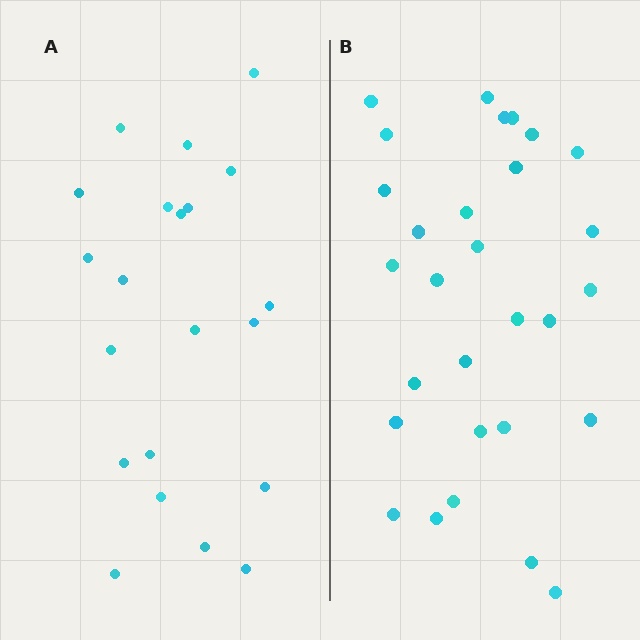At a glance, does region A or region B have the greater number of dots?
Region B (the right region) has more dots.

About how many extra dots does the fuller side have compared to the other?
Region B has roughly 8 or so more dots than region A.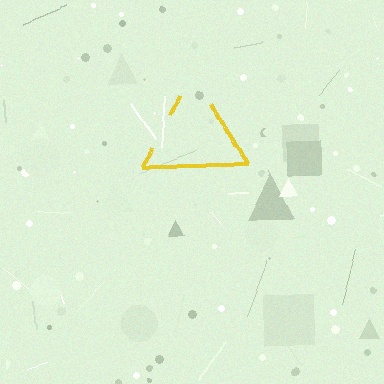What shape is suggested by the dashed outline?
The dashed outline suggests a triangle.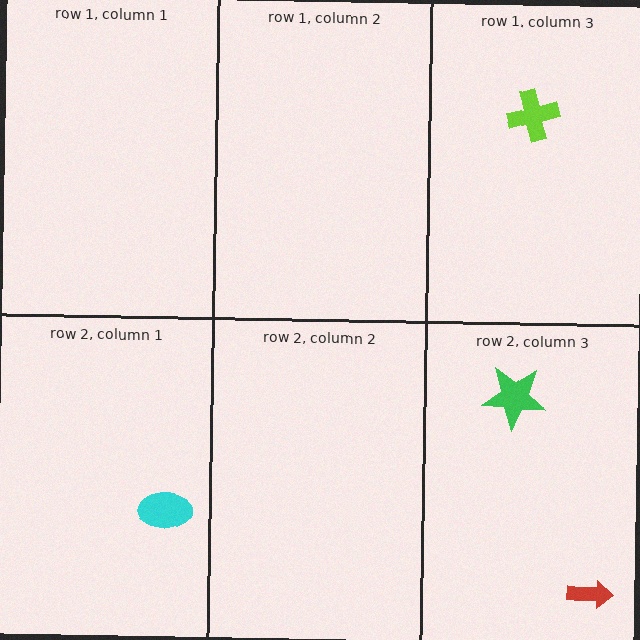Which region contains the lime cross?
The row 1, column 3 region.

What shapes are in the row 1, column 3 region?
The lime cross.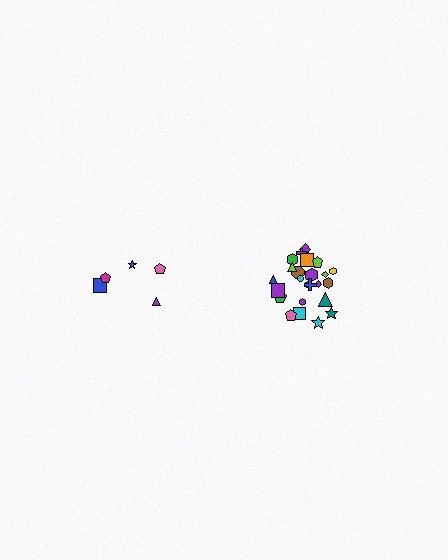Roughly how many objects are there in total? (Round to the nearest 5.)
Roughly 30 objects in total.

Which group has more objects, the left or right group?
The right group.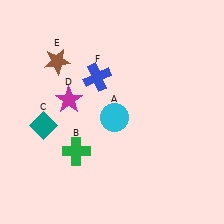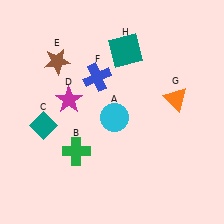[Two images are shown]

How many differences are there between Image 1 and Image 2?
There are 2 differences between the two images.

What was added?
An orange triangle (G), a teal square (H) were added in Image 2.